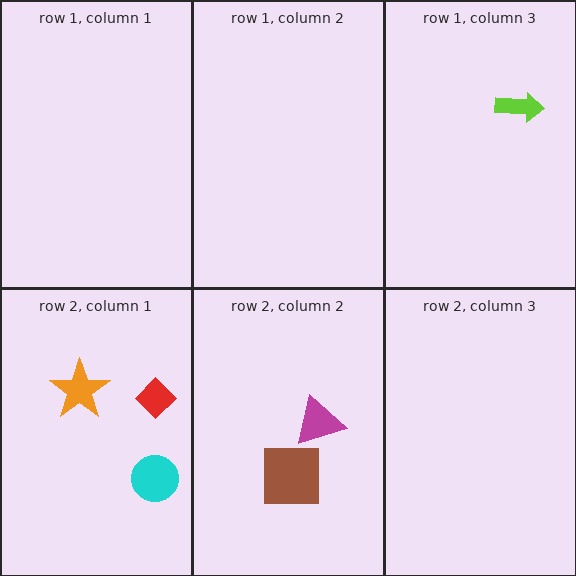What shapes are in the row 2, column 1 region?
The orange star, the red diamond, the cyan circle.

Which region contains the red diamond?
The row 2, column 1 region.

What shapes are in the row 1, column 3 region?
The lime arrow.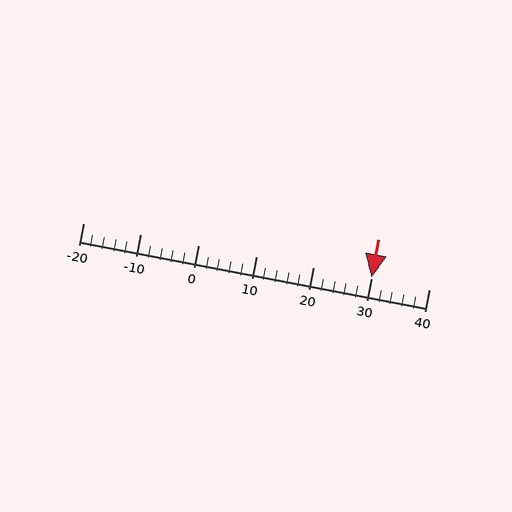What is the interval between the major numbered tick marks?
The major tick marks are spaced 10 units apart.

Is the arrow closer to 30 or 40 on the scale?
The arrow is closer to 30.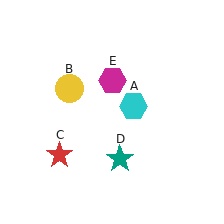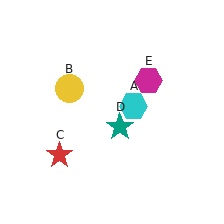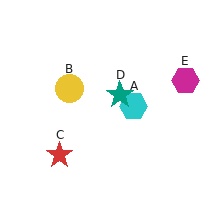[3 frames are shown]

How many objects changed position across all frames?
2 objects changed position: teal star (object D), magenta hexagon (object E).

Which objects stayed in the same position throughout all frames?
Cyan hexagon (object A) and yellow circle (object B) and red star (object C) remained stationary.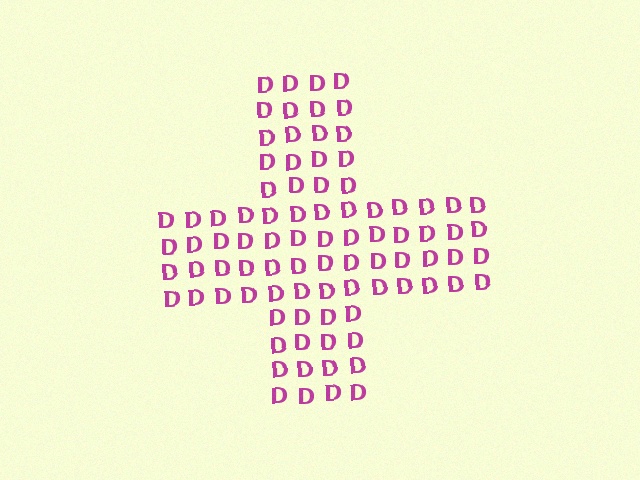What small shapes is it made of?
It is made of small letter D's.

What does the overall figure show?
The overall figure shows a cross.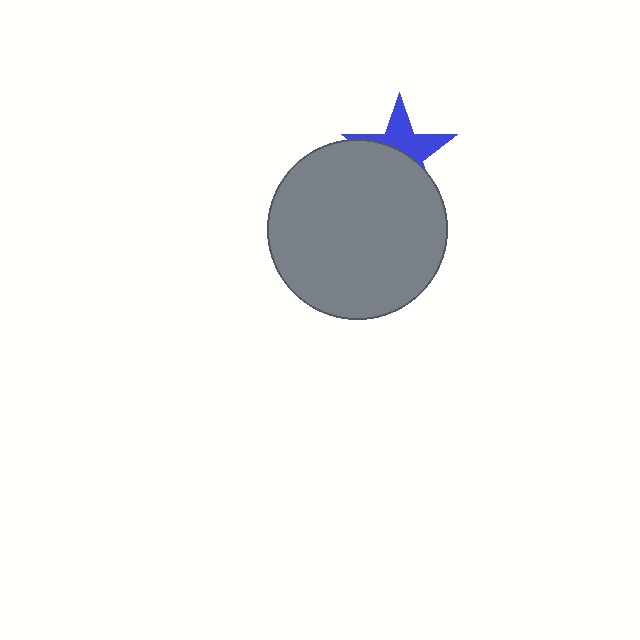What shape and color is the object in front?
The object in front is a gray circle.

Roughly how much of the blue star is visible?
About half of it is visible (roughly 48%).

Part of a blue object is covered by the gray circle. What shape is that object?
It is a star.